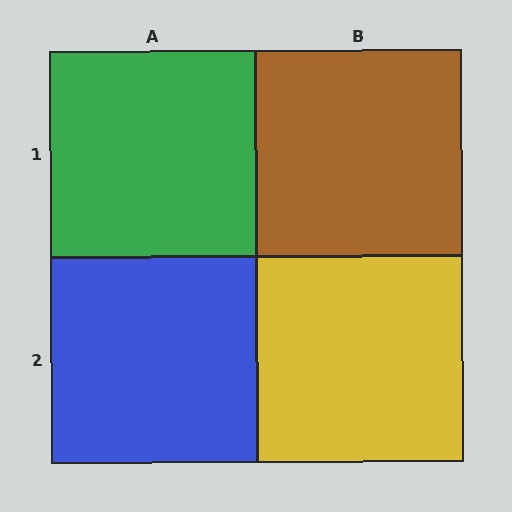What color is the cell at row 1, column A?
Green.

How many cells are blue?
1 cell is blue.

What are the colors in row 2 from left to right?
Blue, yellow.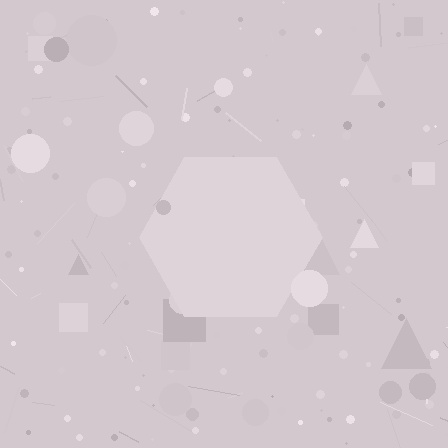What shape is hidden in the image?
A hexagon is hidden in the image.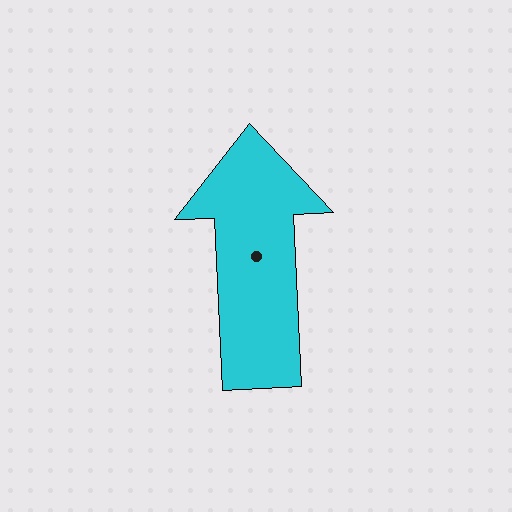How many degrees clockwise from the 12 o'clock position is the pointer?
Approximately 357 degrees.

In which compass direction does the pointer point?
North.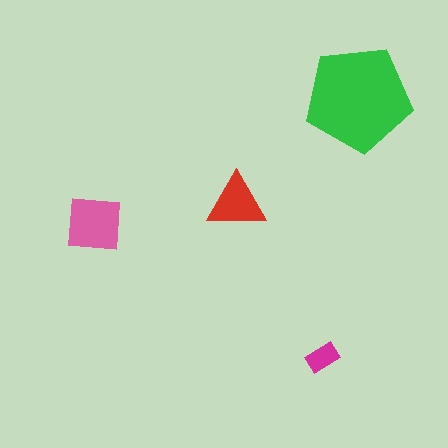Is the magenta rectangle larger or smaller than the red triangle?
Smaller.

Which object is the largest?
The green pentagon.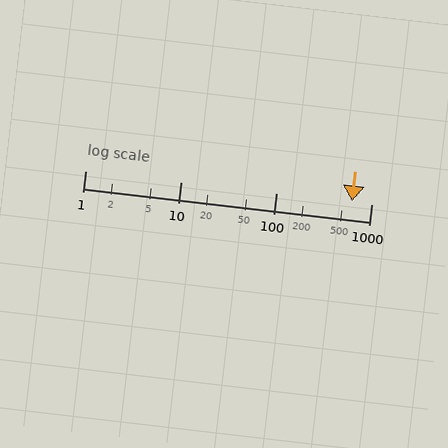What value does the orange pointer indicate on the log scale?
The pointer indicates approximately 630.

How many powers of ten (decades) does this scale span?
The scale spans 3 decades, from 1 to 1000.